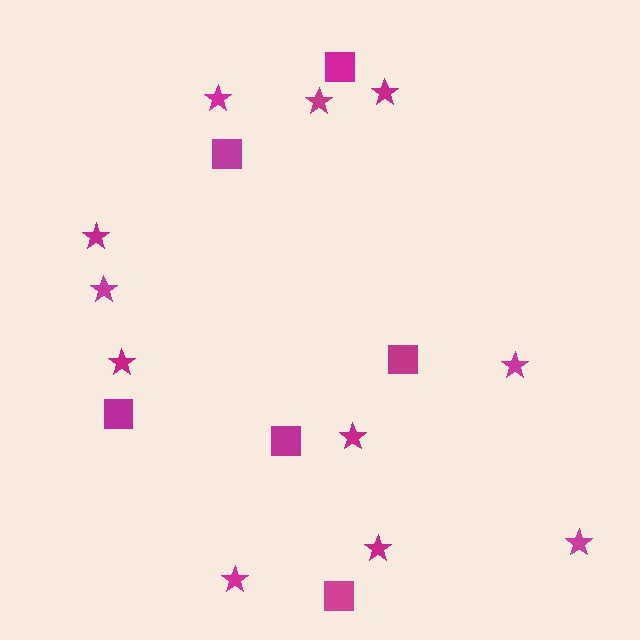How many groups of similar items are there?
There are 2 groups: one group of stars (11) and one group of squares (6).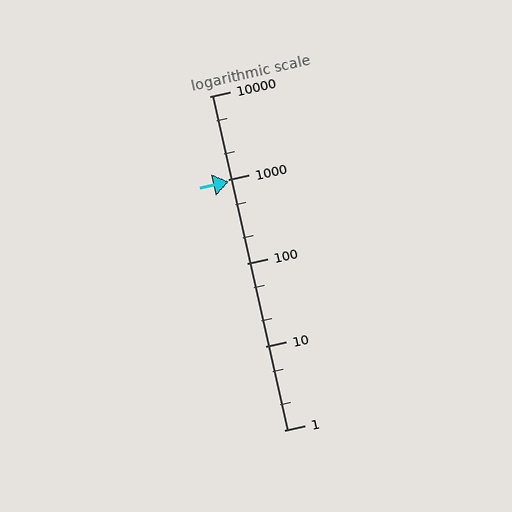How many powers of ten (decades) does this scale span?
The scale spans 4 decades, from 1 to 10000.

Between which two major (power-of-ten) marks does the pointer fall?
The pointer is between 100 and 1000.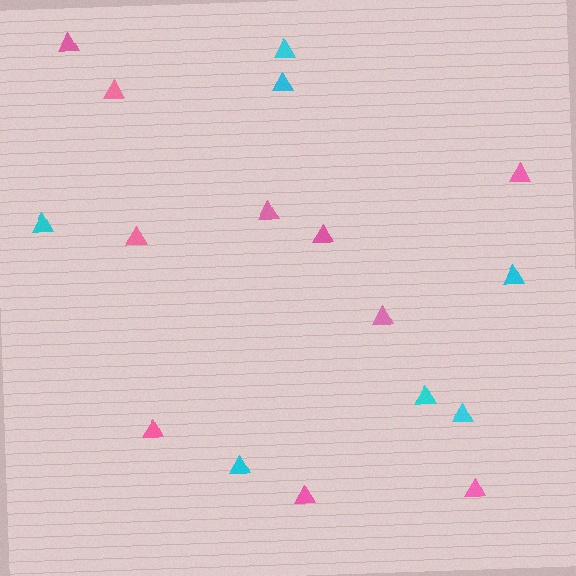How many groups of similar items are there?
There are 2 groups: one group of cyan triangles (7) and one group of pink triangles (10).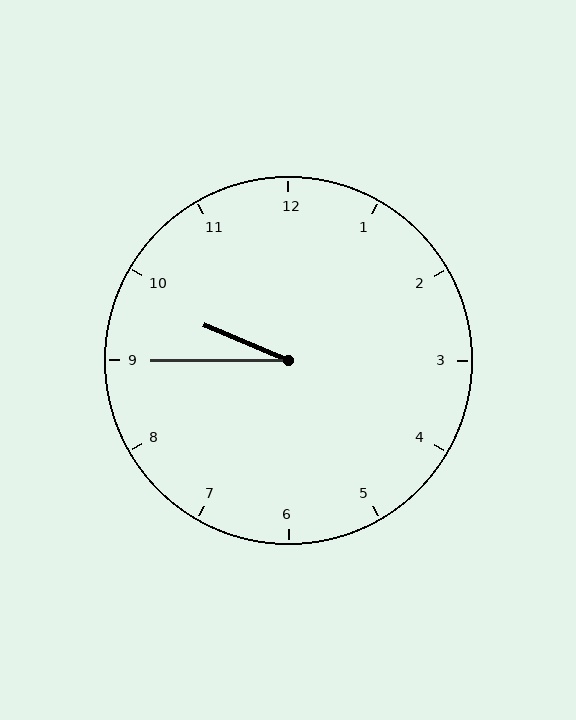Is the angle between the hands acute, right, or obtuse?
It is acute.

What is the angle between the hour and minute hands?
Approximately 22 degrees.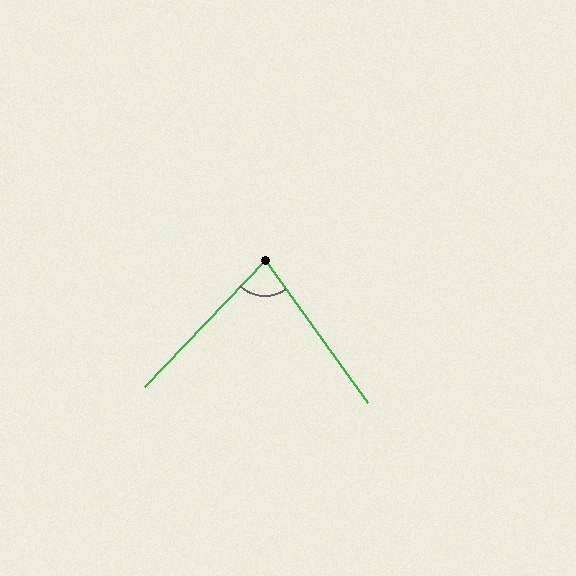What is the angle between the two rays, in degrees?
Approximately 79 degrees.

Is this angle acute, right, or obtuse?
It is acute.